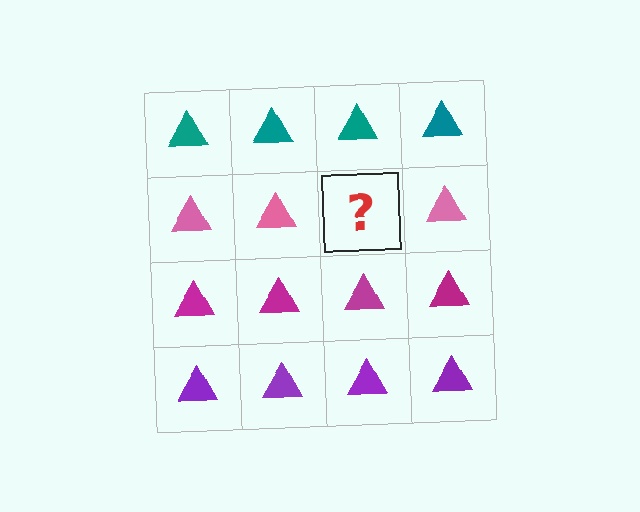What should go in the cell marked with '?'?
The missing cell should contain a pink triangle.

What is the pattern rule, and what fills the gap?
The rule is that each row has a consistent color. The gap should be filled with a pink triangle.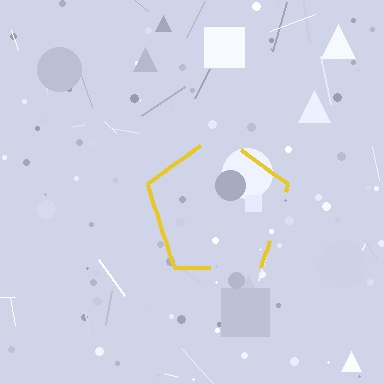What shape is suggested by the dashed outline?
The dashed outline suggests a pentagon.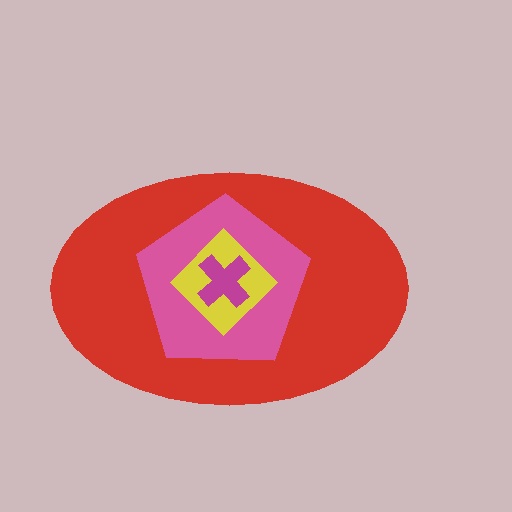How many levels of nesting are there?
4.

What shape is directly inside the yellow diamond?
The magenta cross.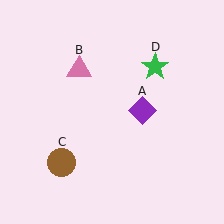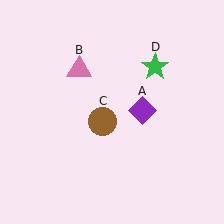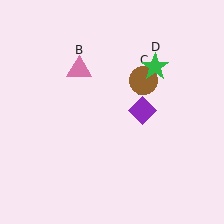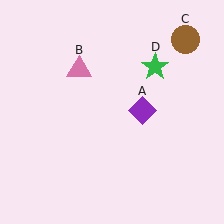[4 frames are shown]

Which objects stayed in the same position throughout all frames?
Purple diamond (object A) and pink triangle (object B) and green star (object D) remained stationary.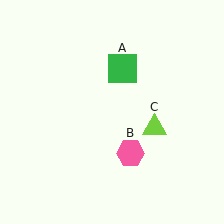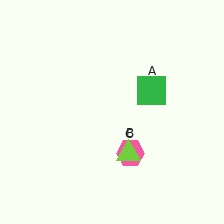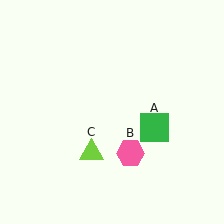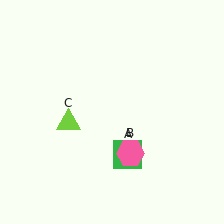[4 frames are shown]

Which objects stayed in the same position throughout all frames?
Pink hexagon (object B) remained stationary.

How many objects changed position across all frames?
2 objects changed position: green square (object A), lime triangle (object C).